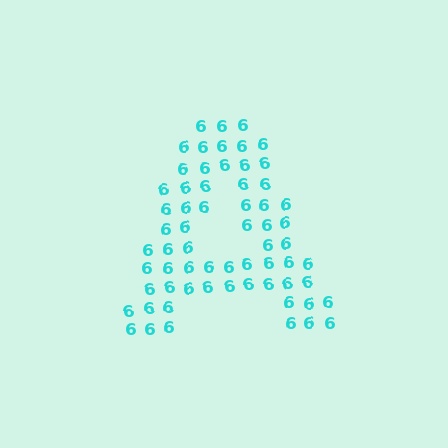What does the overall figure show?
The overall figure shows the letter A.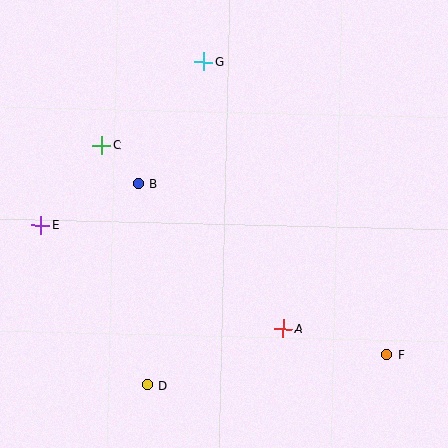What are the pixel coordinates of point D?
Point D is at (147, 385).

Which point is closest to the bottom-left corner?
Point D is closest to the bottom-left corner.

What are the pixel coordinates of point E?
Point E is at (41, 225).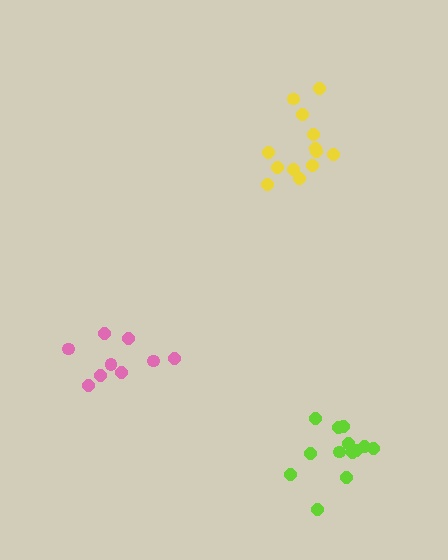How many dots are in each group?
Group 1: 9 dots, Group 2: 13 dots, Group 3: 13 dots (35 total).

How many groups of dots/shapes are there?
There are 3 groups.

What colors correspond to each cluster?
The clusters are colored: pink, yellow, lime.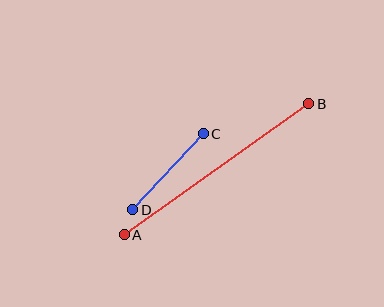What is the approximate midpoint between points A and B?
The midpoint is at approximately (217, 169) pixels.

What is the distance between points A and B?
The distance is approximately 226 pixels.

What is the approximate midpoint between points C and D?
The midpoint is at approximately (168, 172) pixels.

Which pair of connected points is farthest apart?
Points A and B are farthest apart.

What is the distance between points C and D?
The distance is approximately 103 pixels.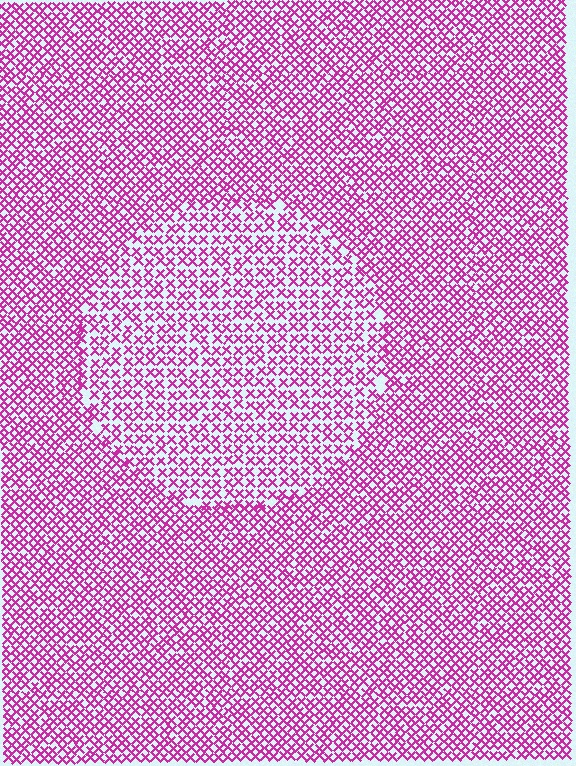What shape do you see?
I see a circle.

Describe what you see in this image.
The image contains small magenta elements arranged at two different densities. A circle-shaped region is visible where the elements are less densely packed than the surrounding area.